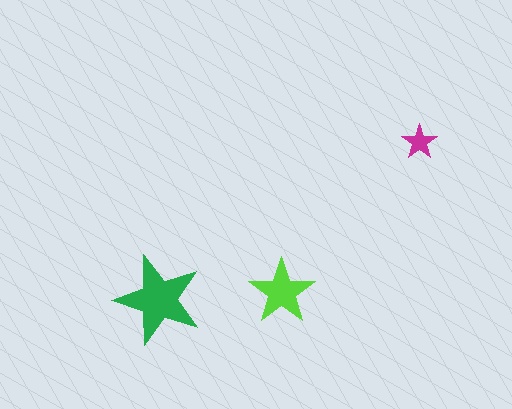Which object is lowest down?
The green star is bottommost.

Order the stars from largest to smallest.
the green one, the lime one, the magenta one.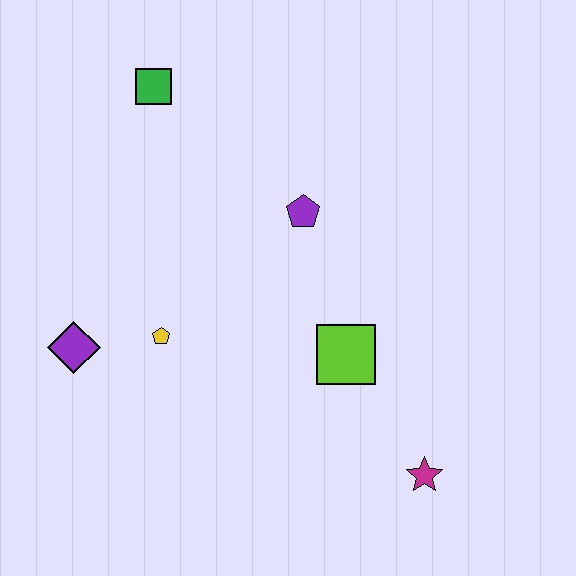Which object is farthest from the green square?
The magenta star is farthest from the green square.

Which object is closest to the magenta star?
The lime square is closest to the magenta star.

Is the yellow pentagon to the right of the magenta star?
No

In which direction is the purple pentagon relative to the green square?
The purple pentagon is to the right of the green square.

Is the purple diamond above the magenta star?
Yes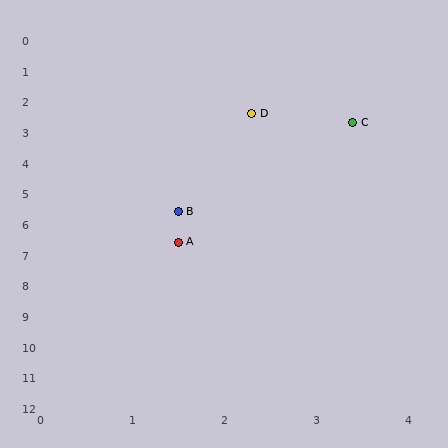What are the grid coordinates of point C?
Point C is at approximately (3.4, 2.7).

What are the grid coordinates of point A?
Point A is at approximately (1.5, 6.6).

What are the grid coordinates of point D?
Point D is at approximately (2.3, 2.4).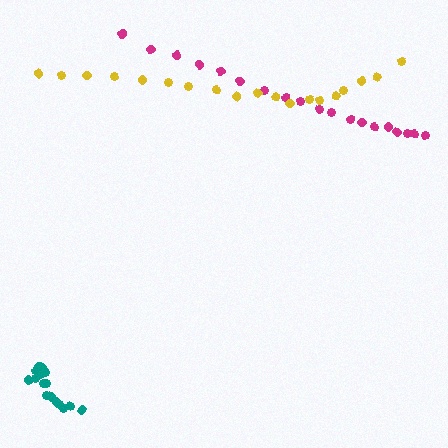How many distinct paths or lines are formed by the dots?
There are 3 distinct paths.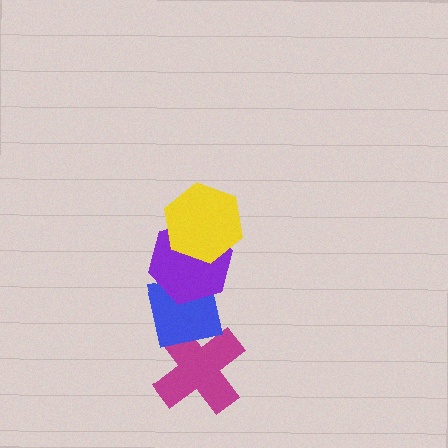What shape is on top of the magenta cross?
The blue square is on top of the magenta cross.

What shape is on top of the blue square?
The purple hexagon is on top of the blue square.